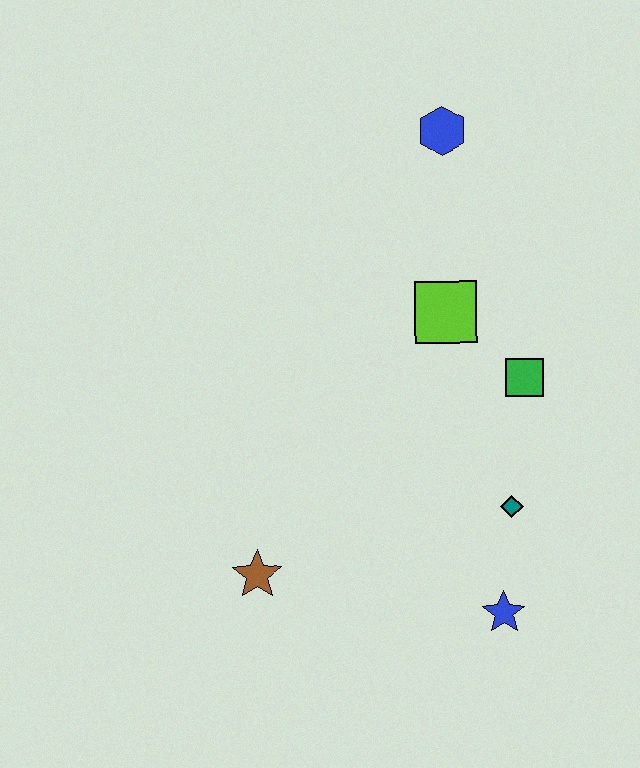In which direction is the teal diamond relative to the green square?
The teal diamond is below the green square.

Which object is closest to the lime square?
The green square is closest to the lime square.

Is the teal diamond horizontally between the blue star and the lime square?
No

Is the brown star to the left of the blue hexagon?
Yes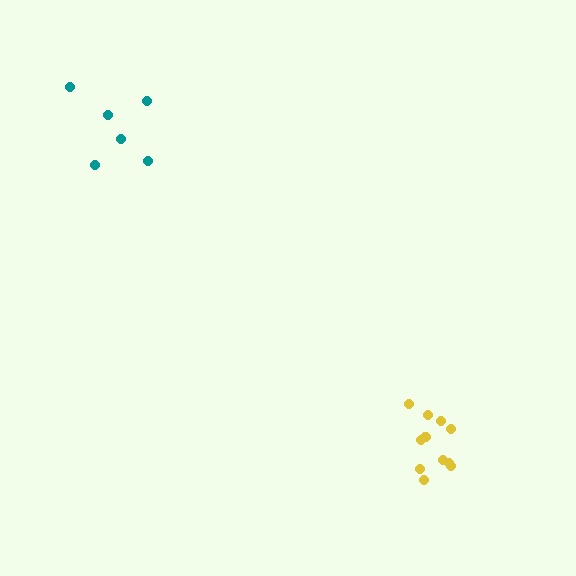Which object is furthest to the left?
The teal cluster is leftmost.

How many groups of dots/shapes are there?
There are 2 groups.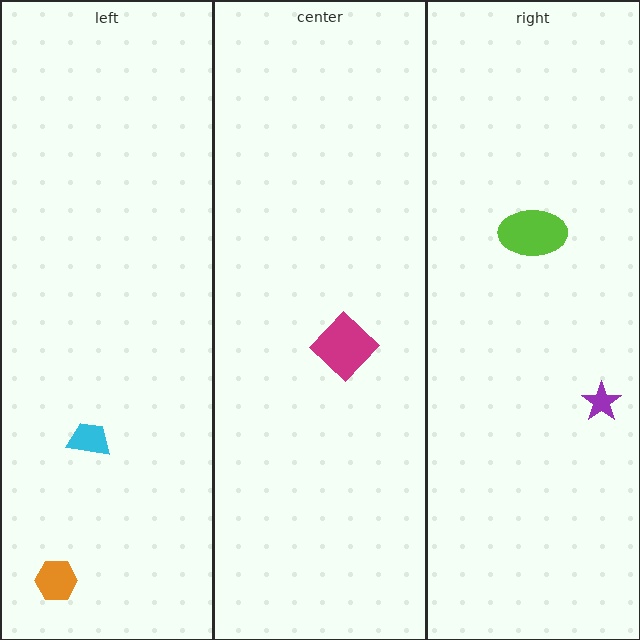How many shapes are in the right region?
2.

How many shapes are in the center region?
1.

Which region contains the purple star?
The right region.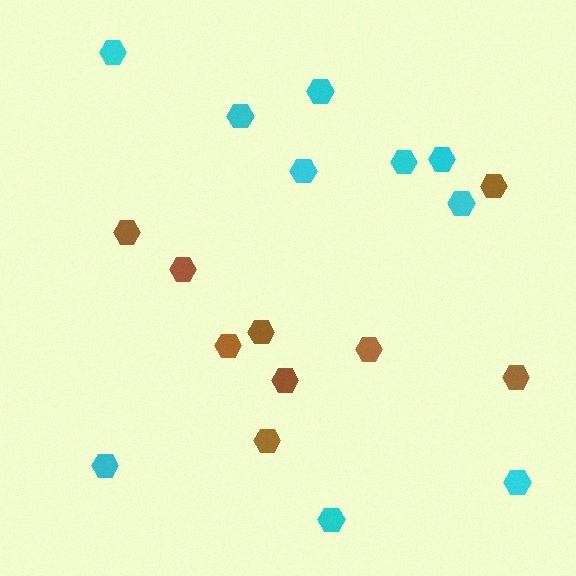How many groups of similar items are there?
There are 2 groups: one group of brown hexagons (9) and one group of cyan hexagons (10).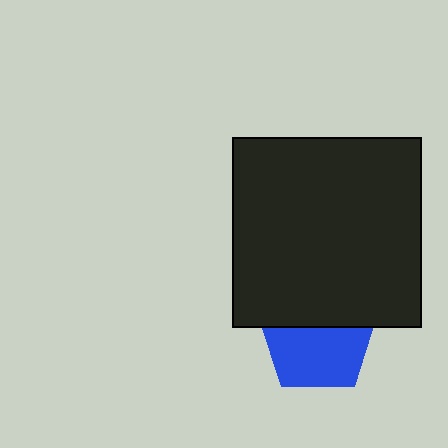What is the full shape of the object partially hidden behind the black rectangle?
The partially hidden object is a blue pentagon.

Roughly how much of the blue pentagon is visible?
About half of it is visible (roughly 59%).